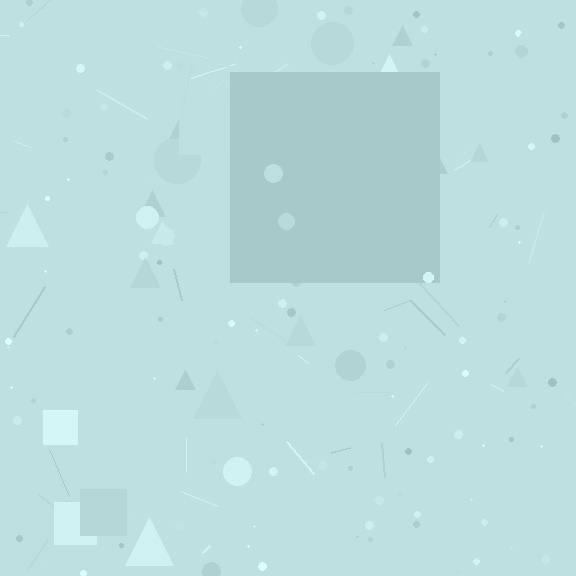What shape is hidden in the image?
A square is hidden in the image.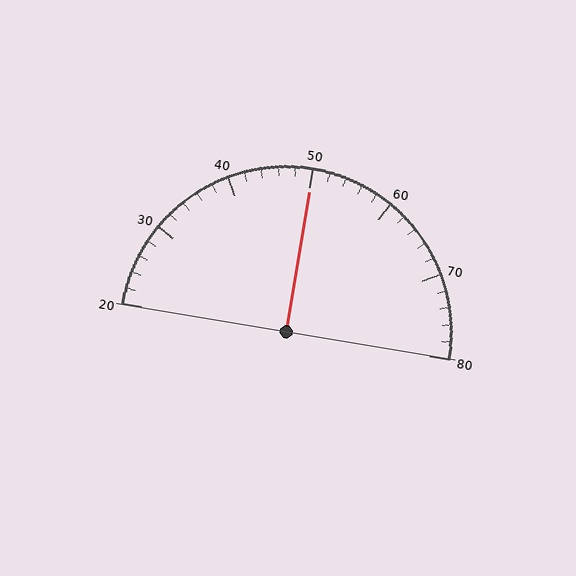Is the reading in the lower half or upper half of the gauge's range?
The reading is in the upper half of the range (20 to 80).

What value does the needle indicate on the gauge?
The needle indicates approximately 50.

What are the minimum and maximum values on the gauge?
The gauge ranges from 20 to 80.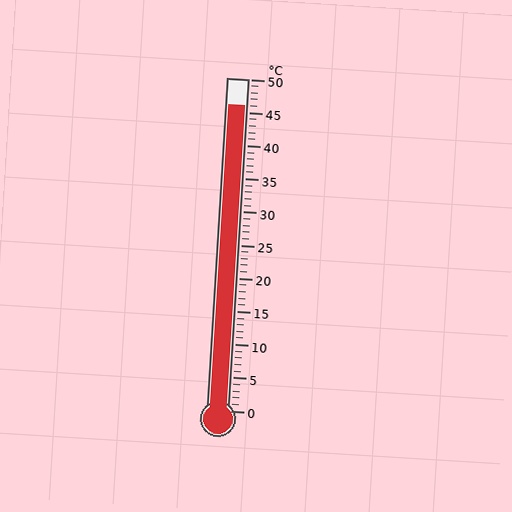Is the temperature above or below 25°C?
The temperature is above 25°C.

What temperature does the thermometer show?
The thermometer shows approximately 46°C.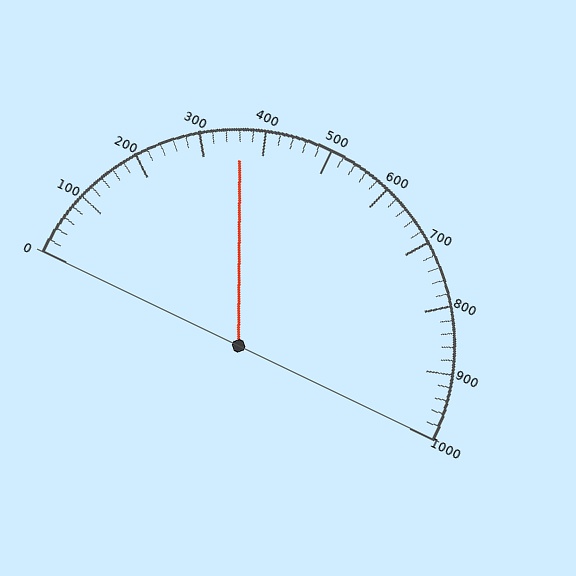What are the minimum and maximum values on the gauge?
The gauge ranges from 0 to 1000.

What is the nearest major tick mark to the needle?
The nearest major tick mark is 400.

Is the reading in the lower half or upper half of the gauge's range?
The reading is in the lower half of the range (0 to 1000).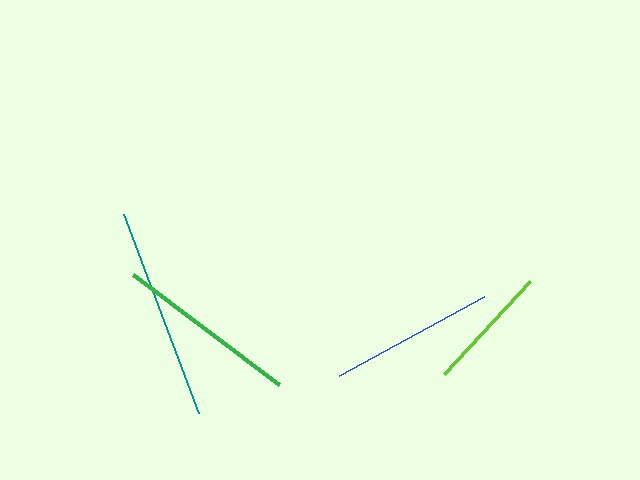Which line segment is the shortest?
The lime line is the shortest at approximately 127 pixels.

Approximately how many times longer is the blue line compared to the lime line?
The blue line is approximately 1.3 times the length of the lime line.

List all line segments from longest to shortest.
From longest to shortest: teal, green, blue, lime.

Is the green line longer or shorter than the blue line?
The green line is longer than the blue line.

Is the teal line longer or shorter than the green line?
The teal line is longer than the green line.